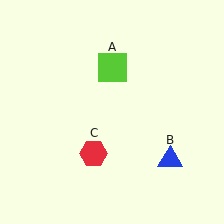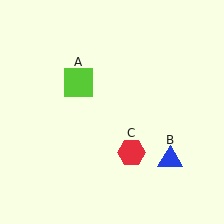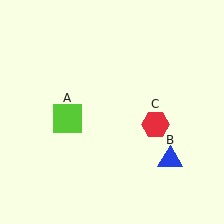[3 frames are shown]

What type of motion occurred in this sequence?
The lime square (object A), red hexagon (object C) rotated counterclockwise around the center of the scene.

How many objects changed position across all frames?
2 objects changed position: lime square (object A), red hexagon (object C).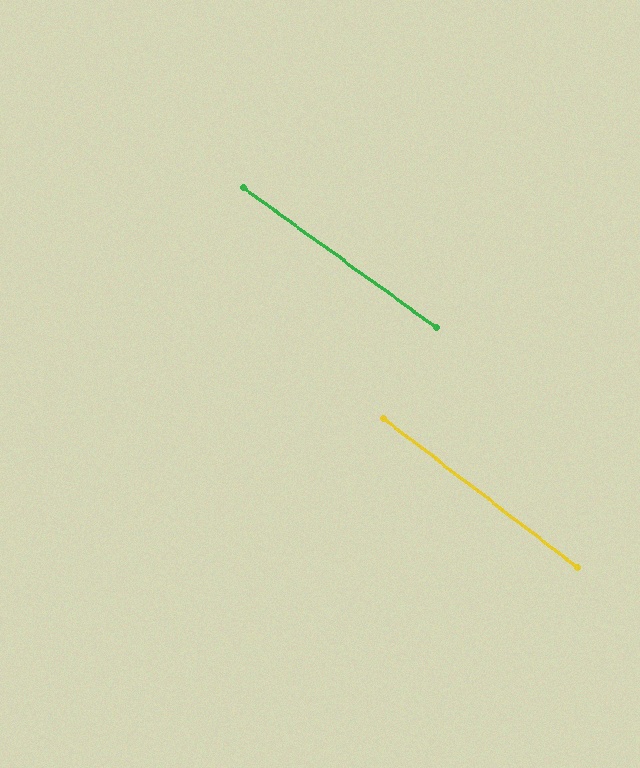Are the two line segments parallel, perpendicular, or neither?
Parallel — their directions differ by only 1.7°.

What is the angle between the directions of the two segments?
Approximately 2 degrees.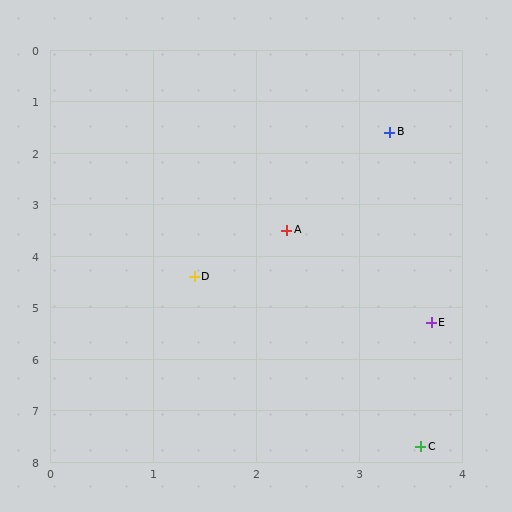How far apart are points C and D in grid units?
Points C and D are about 4.0 grid units apart.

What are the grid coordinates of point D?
Point D is at approximately (1.4, 4.4).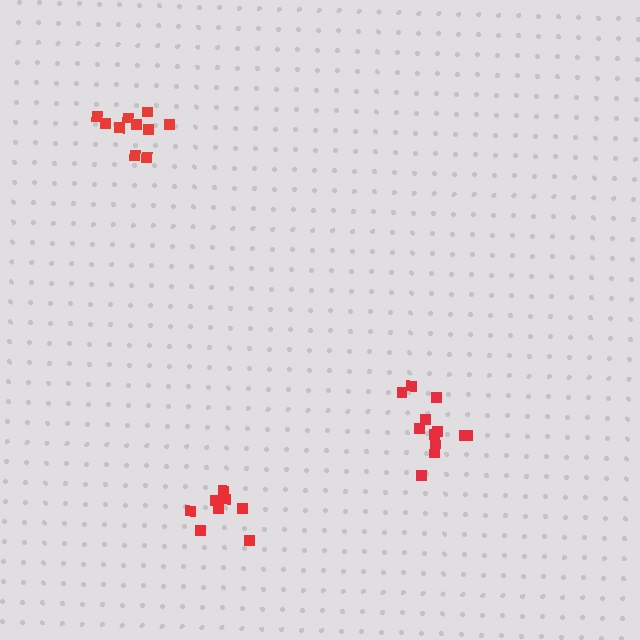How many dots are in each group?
Group 1: 12 dots, Group 2: 8 dots, Group 3: 10 dots (30 total).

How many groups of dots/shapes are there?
There are 3 groups.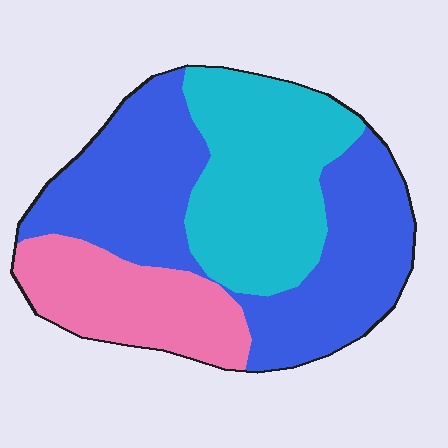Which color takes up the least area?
Pink, at roughly 20%.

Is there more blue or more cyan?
Blue.